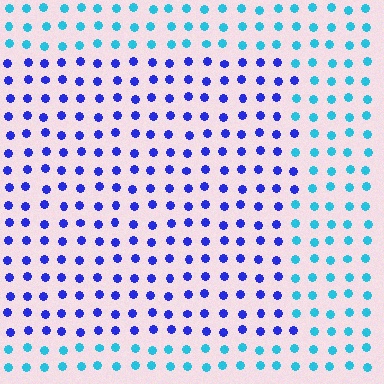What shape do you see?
I see a rectangle.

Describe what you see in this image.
The image is filled with small cyan elements in a uniform arrangement. A rectangle-shaped region is visible where the elements are tinted to a slightly different hue, forming a subtle color boundary.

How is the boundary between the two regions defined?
The boundary is defined purely by a slight shift in hue (about 49 degrees). Spacing, size, and orientation are identical on both sides.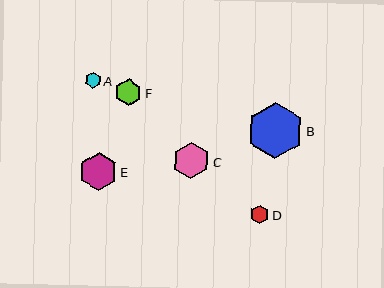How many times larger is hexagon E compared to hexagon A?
Hexagon E is approximately 2.4 times the size of hexagon A.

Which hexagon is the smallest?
Hexagon A is the smallest with a size of approximately 16 pixels.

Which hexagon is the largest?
Hexagon B is the largest with a size of approximately 56 pixels.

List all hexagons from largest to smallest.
From largest to smallest: B, E, C, F, D, A.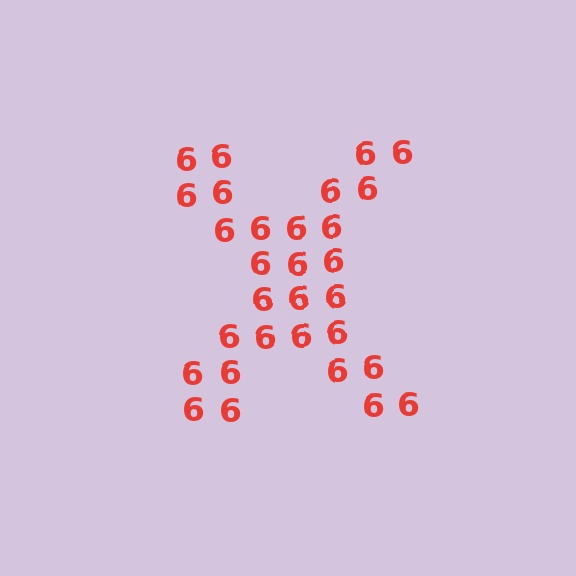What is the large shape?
The large shape is the letter X.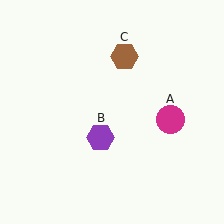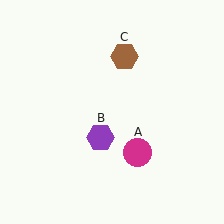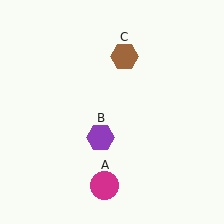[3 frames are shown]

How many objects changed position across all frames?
1 object changed position: magenta circle (object A).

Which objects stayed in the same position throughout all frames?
Purple hexagon (object B) and brown hexagon (object C) remained stationary.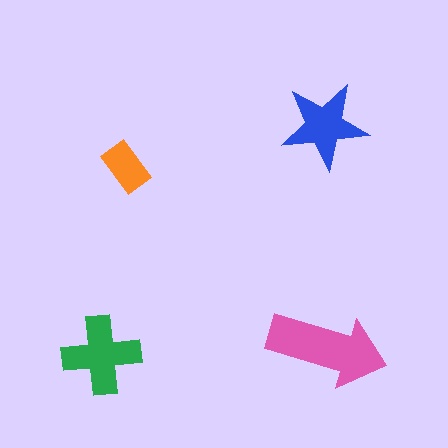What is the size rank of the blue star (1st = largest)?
3rd.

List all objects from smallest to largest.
The orange rectangle, the blue star, the green cross, the pink arrow.